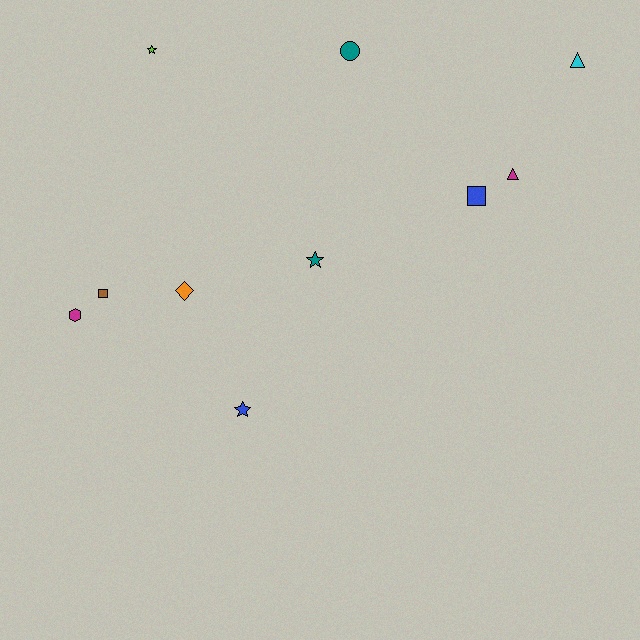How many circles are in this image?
There is 1 circle.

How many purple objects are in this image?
There are no purple objects.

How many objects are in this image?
There are 10 objects.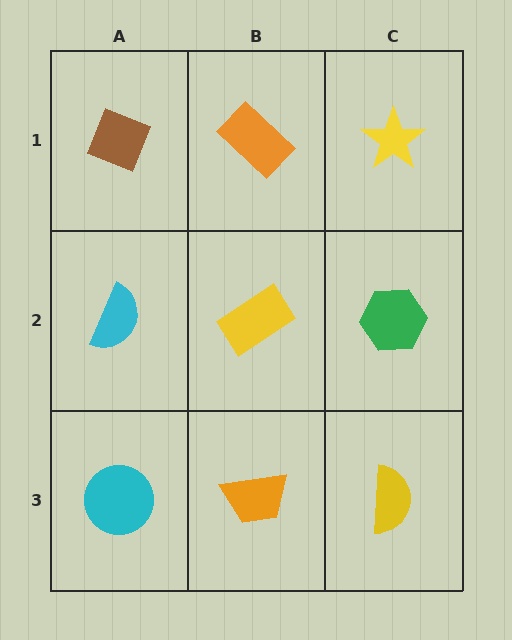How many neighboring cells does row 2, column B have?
4.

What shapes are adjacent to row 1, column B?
A yellow rectangle (row 2, column B), a brown diamond (row 1, column A), a yellow star (row 1, column C).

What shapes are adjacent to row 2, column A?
A brown diamond (row 1, column A), a cyan circle (row 3, column A), a yellow rectangle (row 2, column B).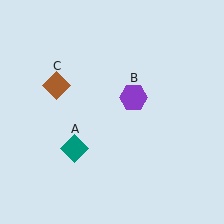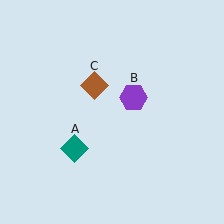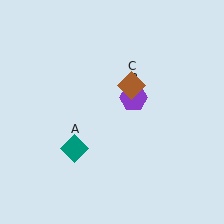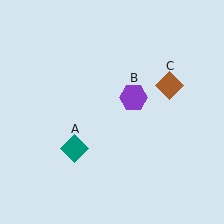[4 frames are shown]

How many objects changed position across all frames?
1 object changed position: brown diamond (object C).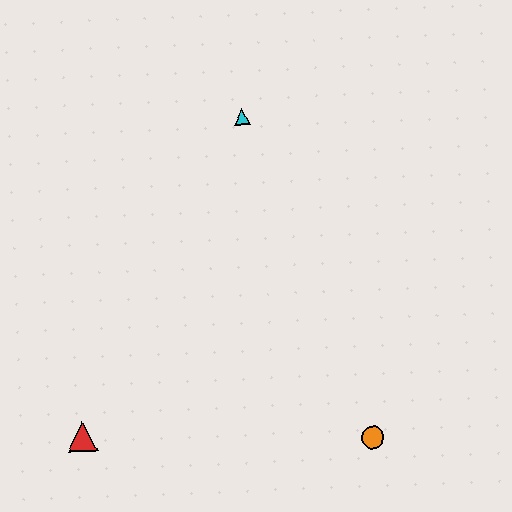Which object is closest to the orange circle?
The red triangle is closest to the orange circle.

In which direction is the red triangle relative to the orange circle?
The red triangle is to the left of the orange circle.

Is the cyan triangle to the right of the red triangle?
Yes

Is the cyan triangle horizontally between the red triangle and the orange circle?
Yes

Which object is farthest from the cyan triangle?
The red triangle is farthest from the cyan triangle.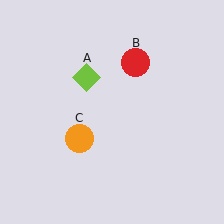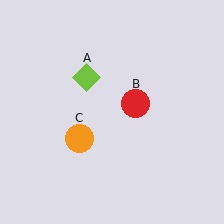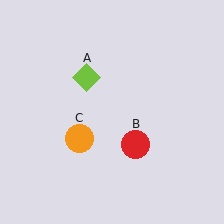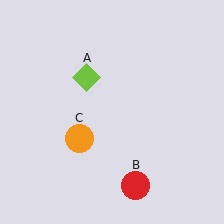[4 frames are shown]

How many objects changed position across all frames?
1 object changed position: red circle (object B).